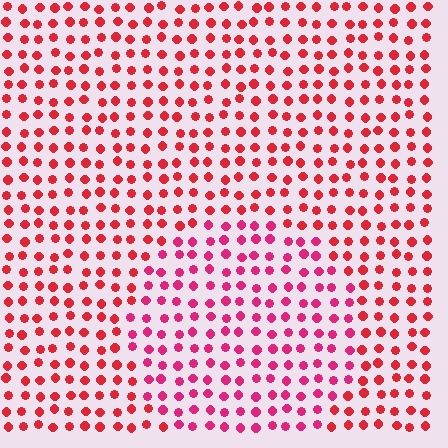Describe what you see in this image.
The image is filled with small red elements in a uniform arrangement. A circle-shaped region is visible where the elements are tinted to a slightly different hue, forming a subtle color boundary.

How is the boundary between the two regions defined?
The boundary is defined purely by a slight shift in hue (about 23 degrees). Spacing, size, and orientation are identical on both sides.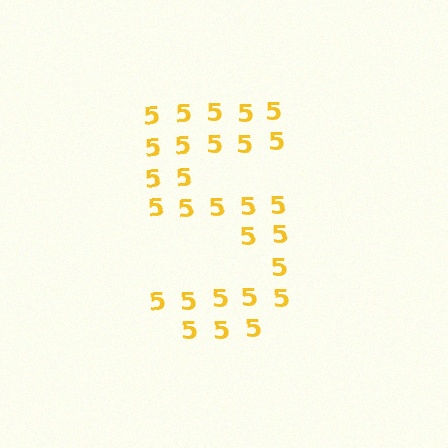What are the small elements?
The small elements are digit 5's.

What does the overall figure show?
The overall figure shows the digit 5.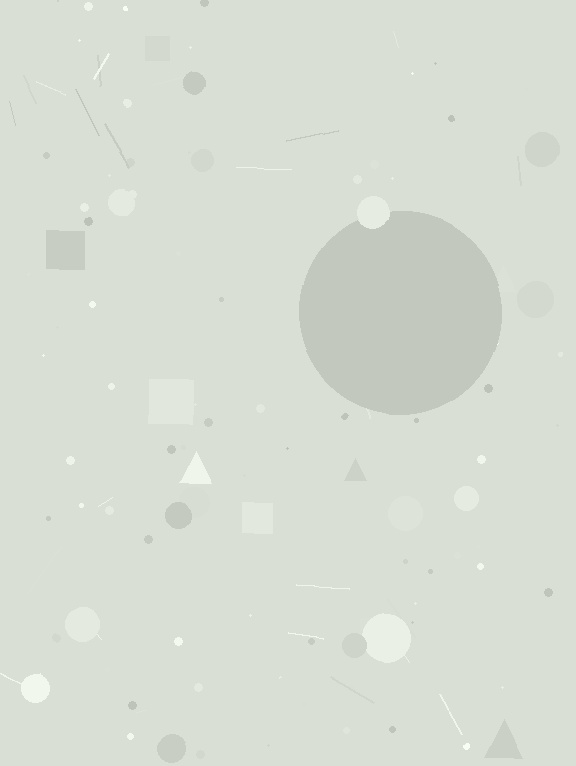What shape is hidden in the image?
A circle is hidden in the image.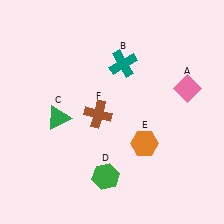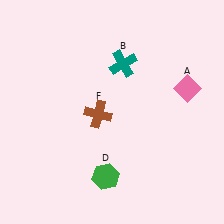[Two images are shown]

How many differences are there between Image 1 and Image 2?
There are 2 differences between the two images.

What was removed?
The green triangle (C), the orange hexagon (E) were removed in Image 2.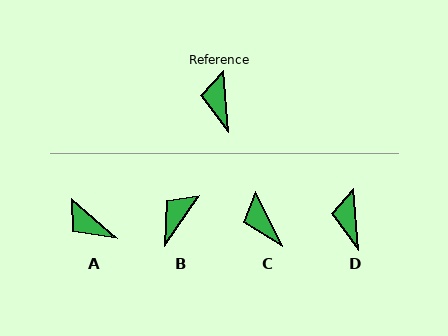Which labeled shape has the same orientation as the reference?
D.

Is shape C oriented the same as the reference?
No, it is off by about 22 degrees.